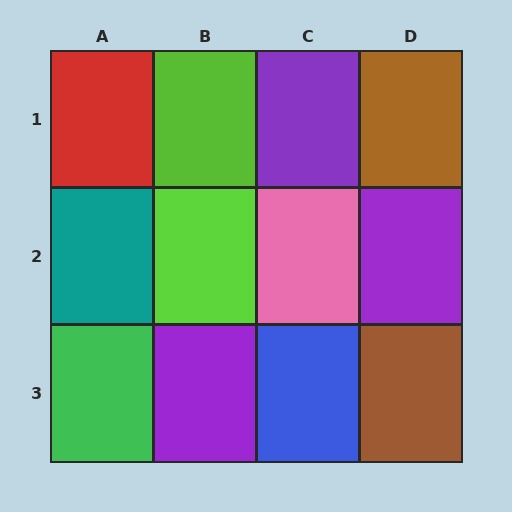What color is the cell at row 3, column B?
Purple.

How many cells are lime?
2 cells are lime.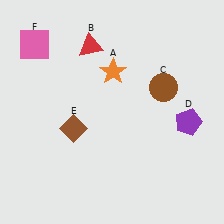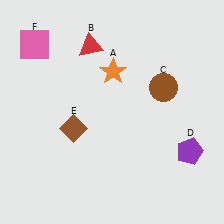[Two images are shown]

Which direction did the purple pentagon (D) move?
The purple pentagon (D) moved down.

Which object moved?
The purple pentagon (D) moved down.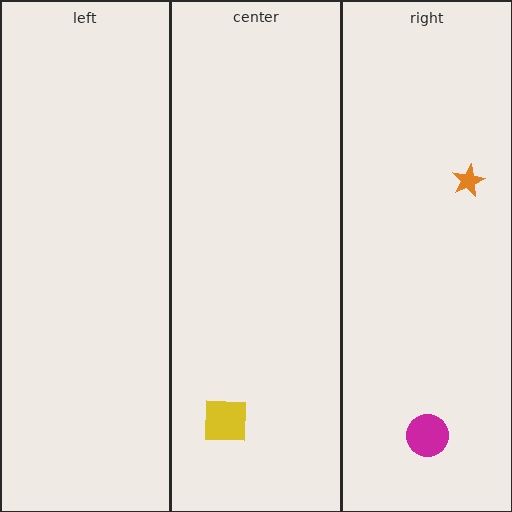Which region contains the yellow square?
The center region.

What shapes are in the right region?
The magenta circle, the orange star.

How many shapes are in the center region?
1.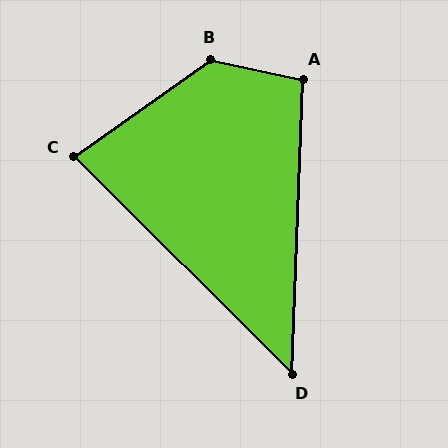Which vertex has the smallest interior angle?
D, at approximately 47 degrees.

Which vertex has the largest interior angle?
B, at approximately 133 degrees.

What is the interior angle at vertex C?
Approximately 80 degrees (acute).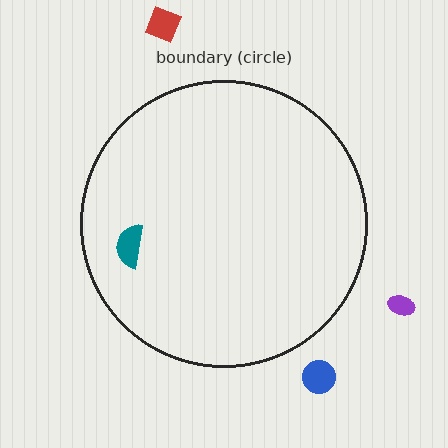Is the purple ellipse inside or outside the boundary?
Outside.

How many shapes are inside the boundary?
1 inside, 3 outside.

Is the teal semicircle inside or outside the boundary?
Inside.